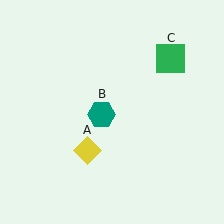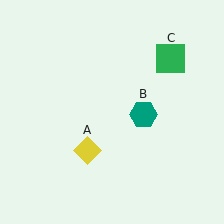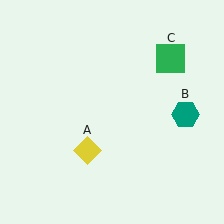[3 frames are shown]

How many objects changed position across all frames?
1 object changed position: teal hexagon (object B).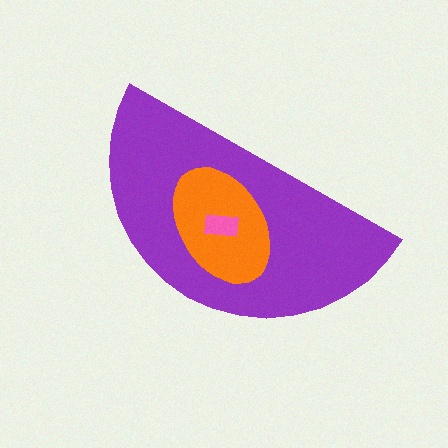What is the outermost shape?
The purple semicircle.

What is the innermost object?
The pink rectangle.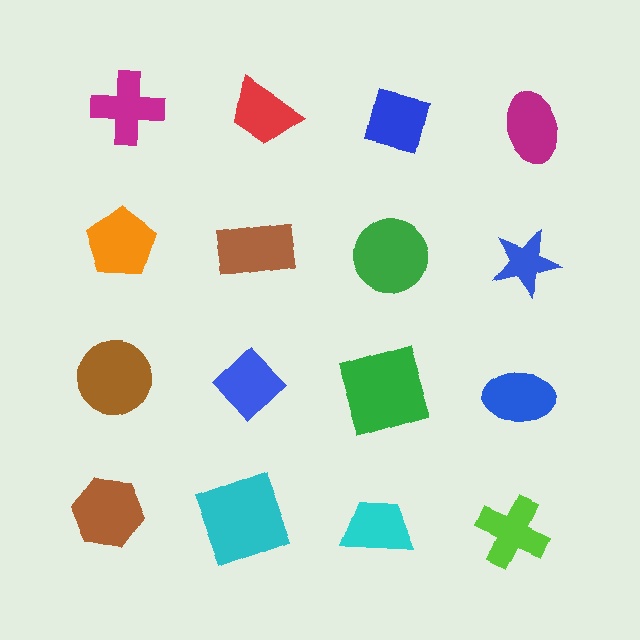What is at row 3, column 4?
A blue ellipse.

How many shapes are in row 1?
4 shapes.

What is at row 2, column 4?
A blue star.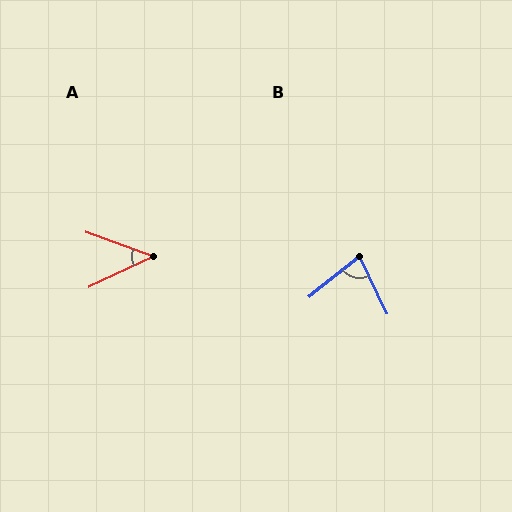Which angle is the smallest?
A, at approximately 45 degrees.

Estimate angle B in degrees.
Approximately 77 degrees.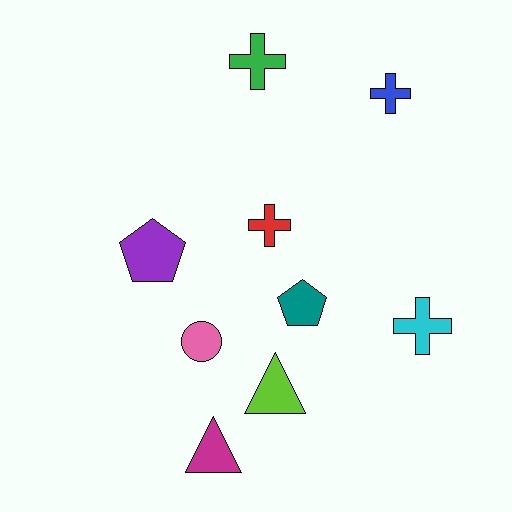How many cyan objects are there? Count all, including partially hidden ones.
There is 1 cyan object.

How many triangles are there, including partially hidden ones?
There are 2 triangles.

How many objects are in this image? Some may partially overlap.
There are 9 objects.